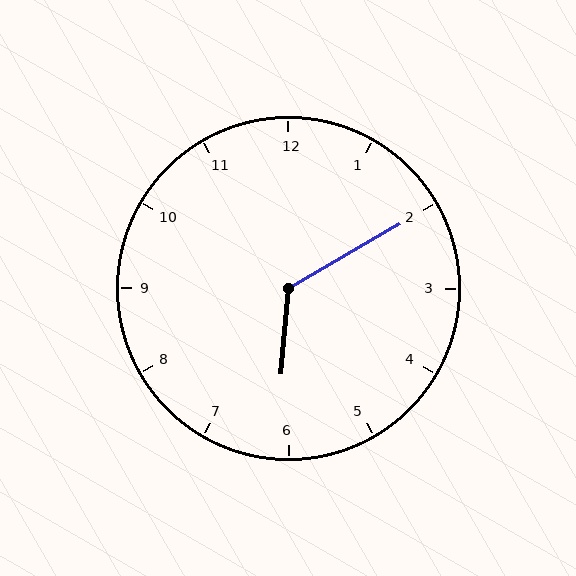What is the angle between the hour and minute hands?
Approximately 125 degrees.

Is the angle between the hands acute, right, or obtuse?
It is obtuse.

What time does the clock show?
6:10.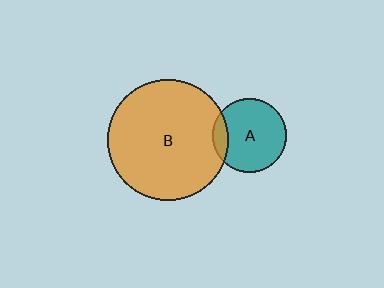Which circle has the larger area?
Circle B (orange).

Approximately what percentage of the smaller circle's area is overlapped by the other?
Approximately 15%.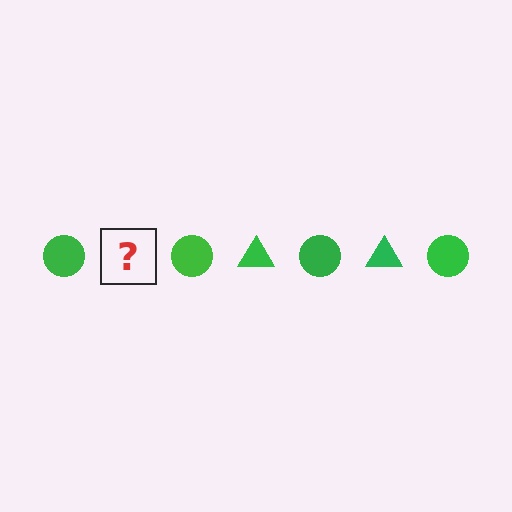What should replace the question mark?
The question mark should be replaced with a green triangle.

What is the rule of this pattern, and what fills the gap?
The rule is that the pattern cycles through circle, triangle shapes in green. The gap should be filled with a green triangle.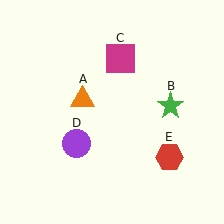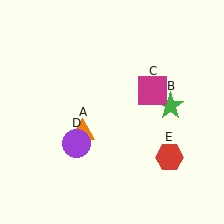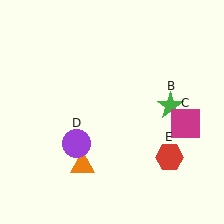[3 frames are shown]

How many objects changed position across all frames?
2 objects changed position: orange triangle (object A), magenta square (object C).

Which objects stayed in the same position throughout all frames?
Green star (object B) and purple circle (object D) and red hexagon (object E) remained stationary.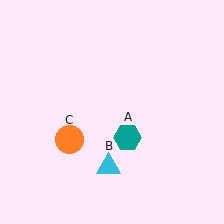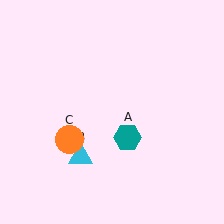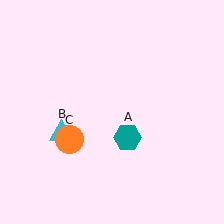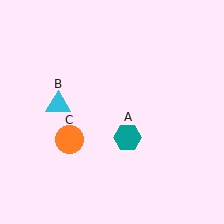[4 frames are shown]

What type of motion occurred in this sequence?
The cyan triangle (object B) rotated clockwise around the center of the scene.